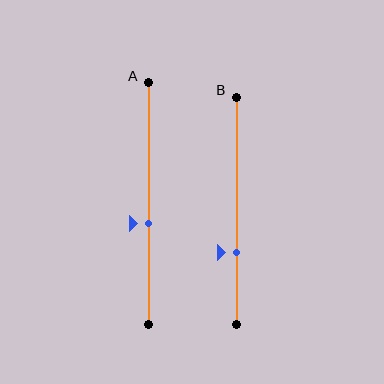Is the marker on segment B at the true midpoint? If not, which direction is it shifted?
No, the marker on segment B is shifted downward by about 18% of the segment length.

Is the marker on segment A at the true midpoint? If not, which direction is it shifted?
No, the marker on segment A is shifted downward by about 8% of the segment length.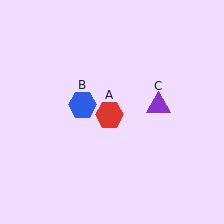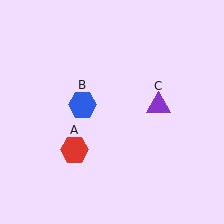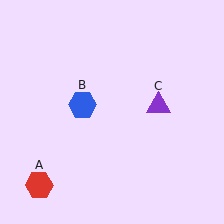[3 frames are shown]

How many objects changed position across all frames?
1 object changed position: red hexagon (object A).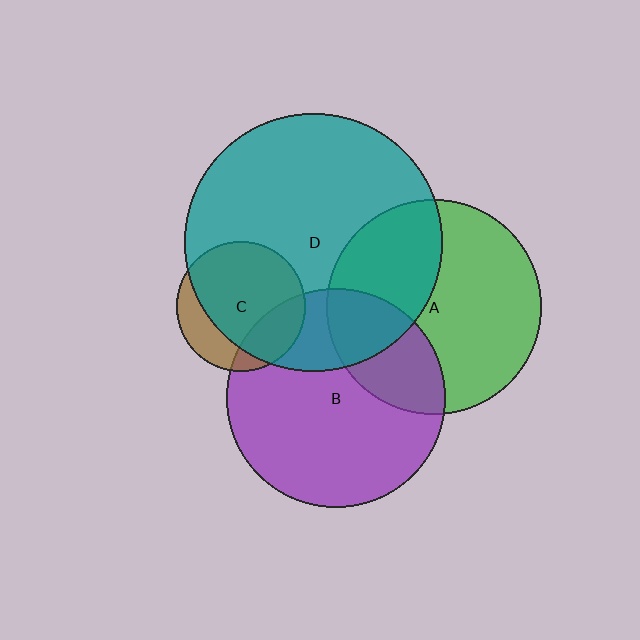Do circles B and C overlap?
Yes.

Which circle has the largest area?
Circle D (teal).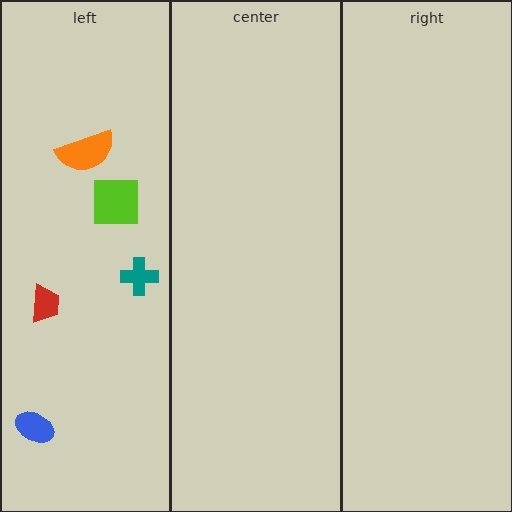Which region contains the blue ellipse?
The left region.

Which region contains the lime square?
The left region.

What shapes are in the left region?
The teal cross, the blue ellipse, the red trapezoid, the lime square, the orange semicircle.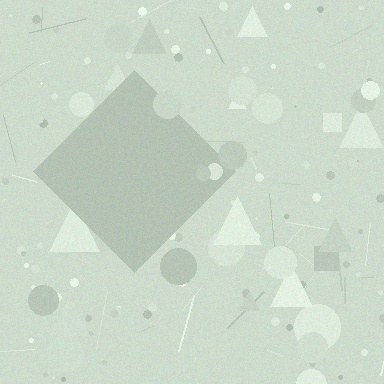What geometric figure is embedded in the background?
A diamond is embedded in the background.